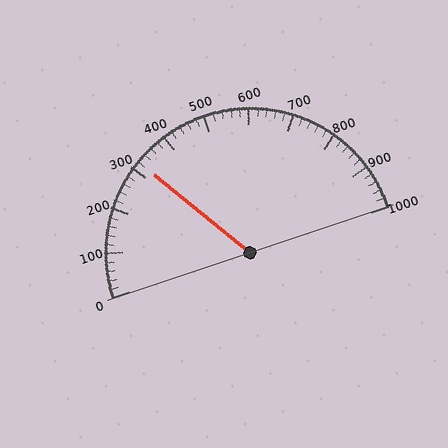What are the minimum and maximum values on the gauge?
The gauge ranges from 0 to 1000.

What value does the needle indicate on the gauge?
The needle indicates approximately 320.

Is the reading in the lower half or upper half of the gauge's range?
The reading is in the lower half of the range (0 to 1000).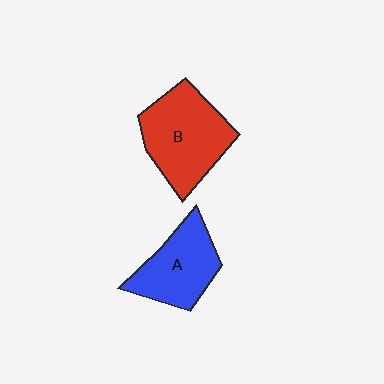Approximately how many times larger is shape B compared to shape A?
Approximately 1.3 times.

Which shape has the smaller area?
Shape A (blue).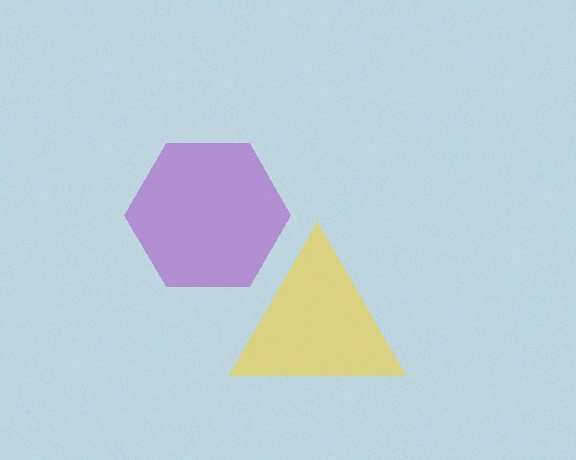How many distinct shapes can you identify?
There are 2 distinct shapes: a purple hexagon, a yellow triangle.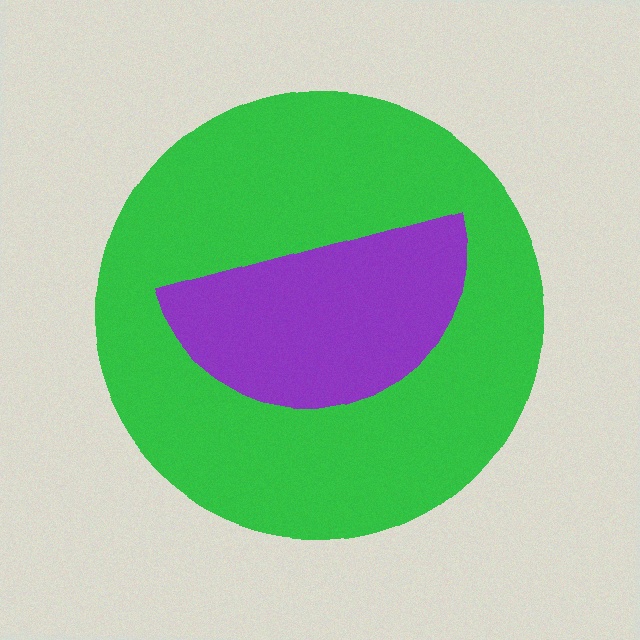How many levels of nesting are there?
2.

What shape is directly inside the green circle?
The purple semicircle.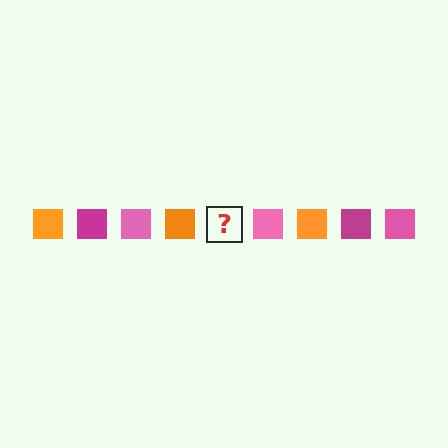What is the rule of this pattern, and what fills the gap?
The rule is that the pattern cycles through orange, magenta, pink squares. The gap should be filled with a magenta square.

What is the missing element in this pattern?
The missing element is a magenta square.